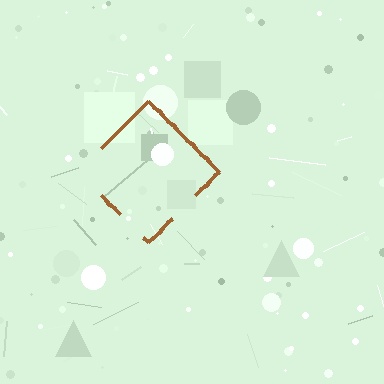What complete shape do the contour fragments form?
The contour fragments form a diamond.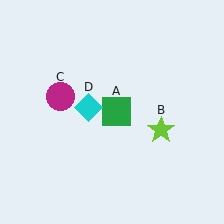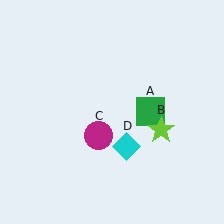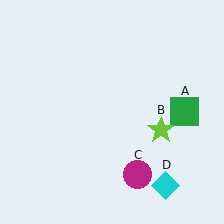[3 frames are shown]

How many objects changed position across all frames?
3 objects changed position: green square (object A), magenta circle (object C), cyan diamond (object D).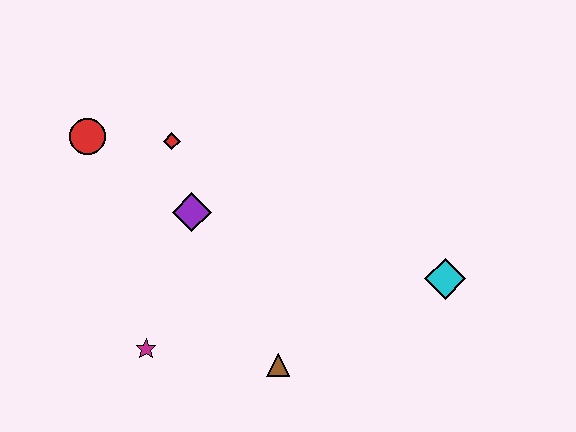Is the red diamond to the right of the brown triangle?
No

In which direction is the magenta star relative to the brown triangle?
The magenta star is to the left of the brown triangle.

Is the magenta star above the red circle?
No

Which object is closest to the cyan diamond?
The brown triangle is closest to the cyan diamond.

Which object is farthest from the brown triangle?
The red circle is farthest from the brown triangle.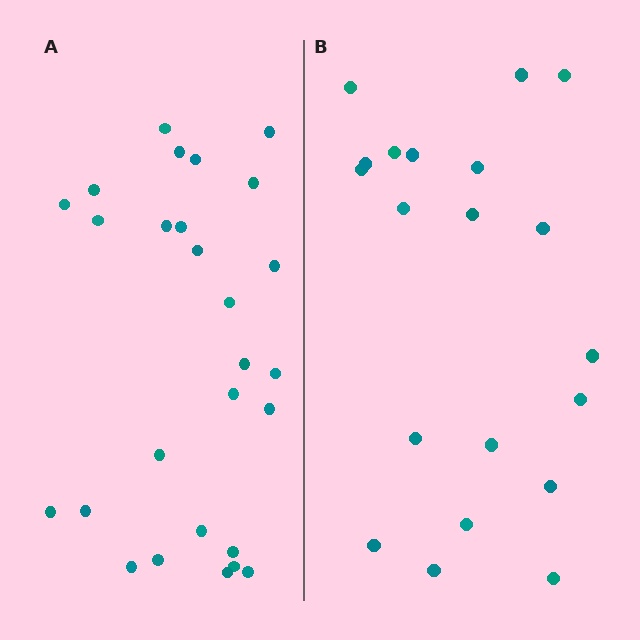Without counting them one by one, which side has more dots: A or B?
Region A (the left region) has more dots.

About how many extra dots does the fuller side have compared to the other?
Region A has roughly 8 or so more dots than region B.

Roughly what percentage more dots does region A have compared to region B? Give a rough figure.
About 35% more.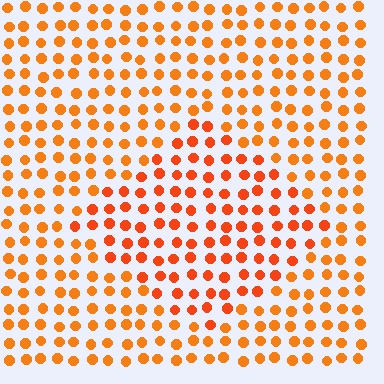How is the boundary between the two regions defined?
The boundary is defined purely by a slight shift in hue (about 16 degrees). Spacing, size, and orientation are identical on both sides.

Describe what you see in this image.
The image is filled with small orange elements in a uniform arrangement. A diamond-shaped region is visible where the elements are tinted to a slightly different hue, forming a subtle color boundary.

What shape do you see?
I see a diamond.